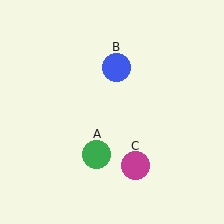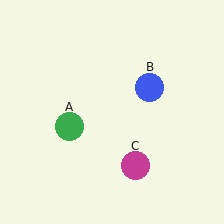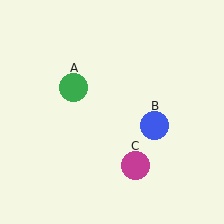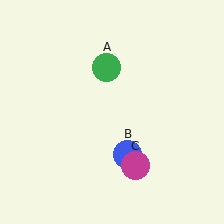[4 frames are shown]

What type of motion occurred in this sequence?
The green circle (object A), blue circle (object B) rotated clockwise around the center of the scene.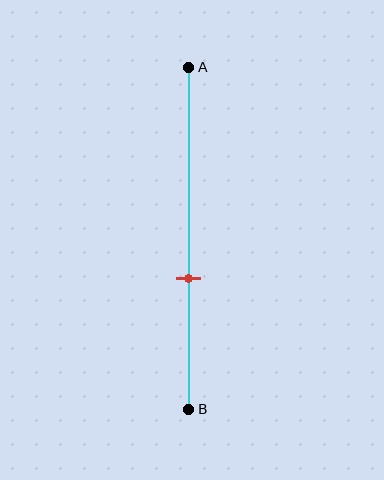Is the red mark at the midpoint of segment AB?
No, the mark is at about 60% from A, not at the 50% midpoint.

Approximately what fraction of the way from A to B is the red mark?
The red mark is approximately 60% of the way from A to B.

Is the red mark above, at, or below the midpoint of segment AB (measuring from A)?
The red mark is below the midpoint of segment AB.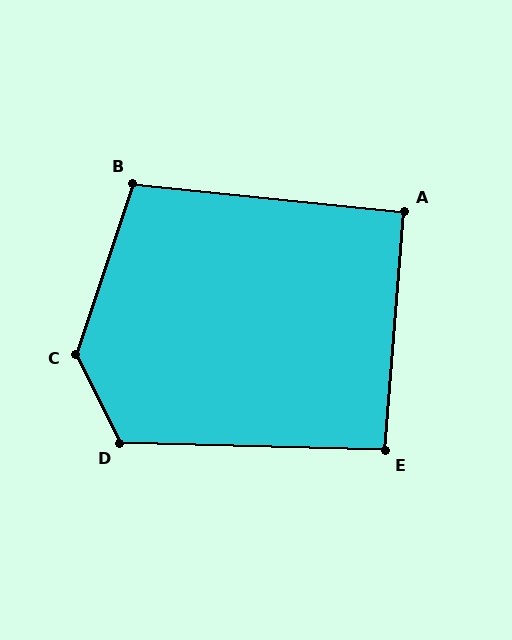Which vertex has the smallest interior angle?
A, at approximately 91 degrees.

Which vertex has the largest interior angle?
C, at approximately 135 degrees.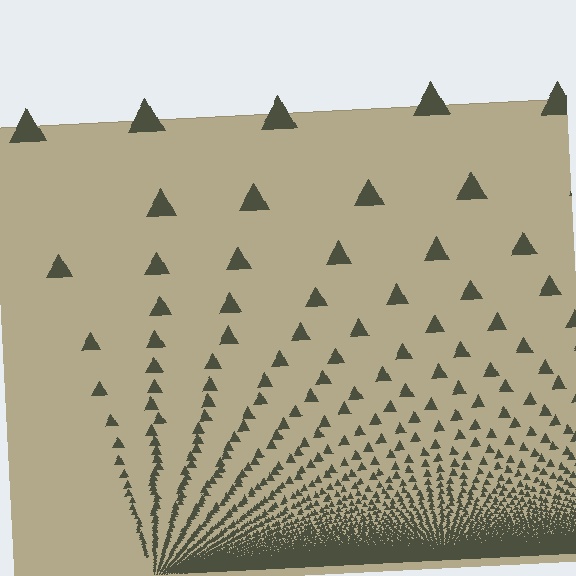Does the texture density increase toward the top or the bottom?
Density increases toward the bottom.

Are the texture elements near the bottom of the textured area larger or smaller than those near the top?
Smaller. The gradient is inverted — elements near the bottom are smaller and denser.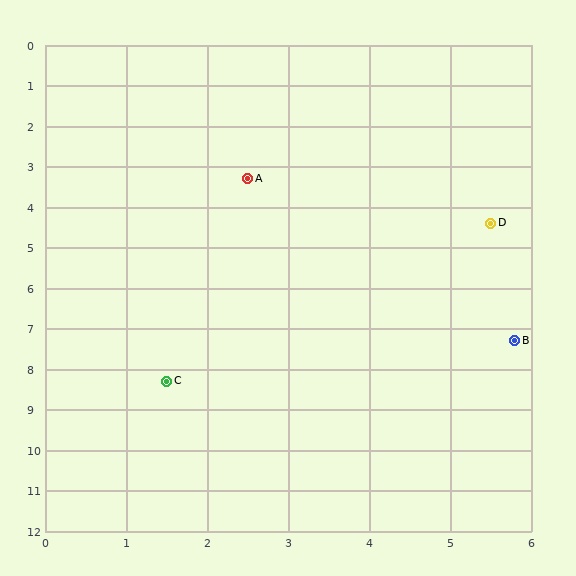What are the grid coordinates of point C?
Point C is at approximately (1.5, 8.3).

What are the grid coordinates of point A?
Point A is at approximately (2.5, 3.3).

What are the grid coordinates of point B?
Point B is at approximately (5.8, 7.3).